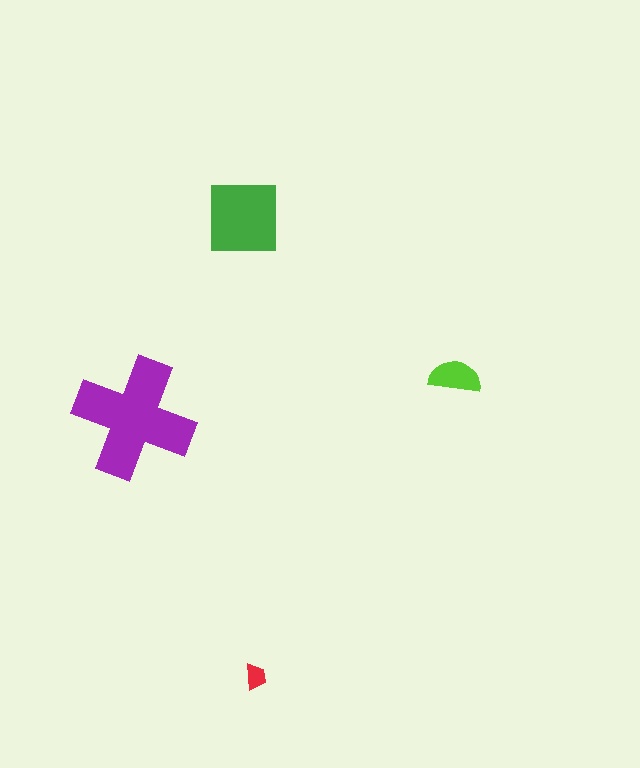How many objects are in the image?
There are 4 objects in the image.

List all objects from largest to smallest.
The purple cross, the green square, the lime semicircle, the red trapezoid.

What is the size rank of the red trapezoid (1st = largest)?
4th.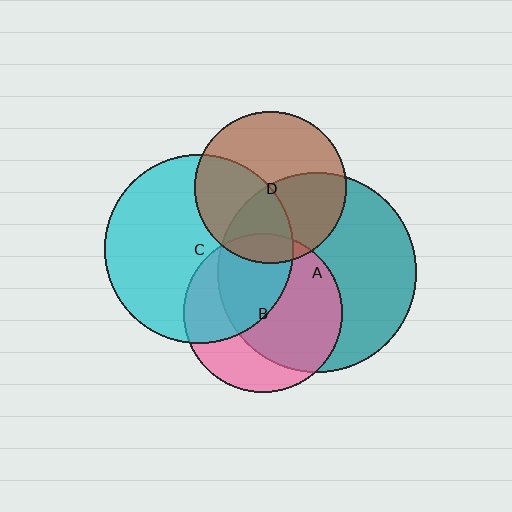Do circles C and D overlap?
Yes.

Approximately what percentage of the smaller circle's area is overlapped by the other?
Approximately 40%.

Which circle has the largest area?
Circle A (teal).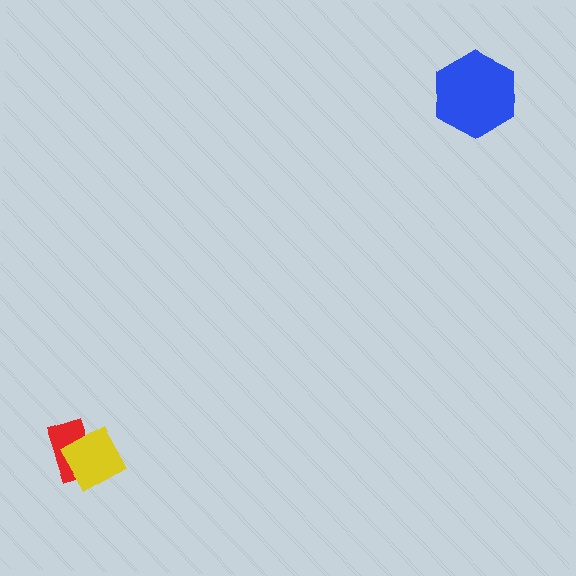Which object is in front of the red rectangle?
The yellow diamond is in front of the red rectangle.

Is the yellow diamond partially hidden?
No, no other shape covers it.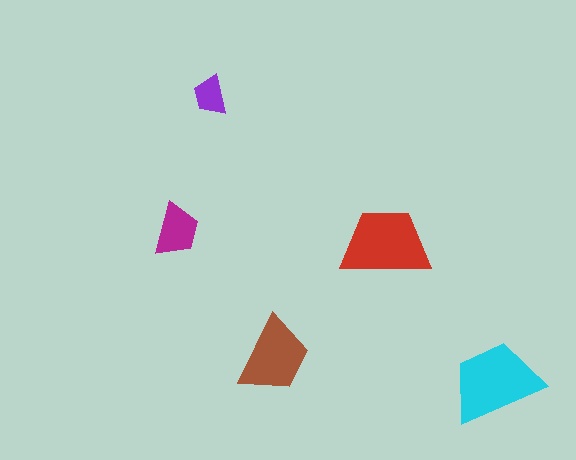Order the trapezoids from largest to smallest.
the cyan one, the red one, the brown one, the magenta one, the purple one.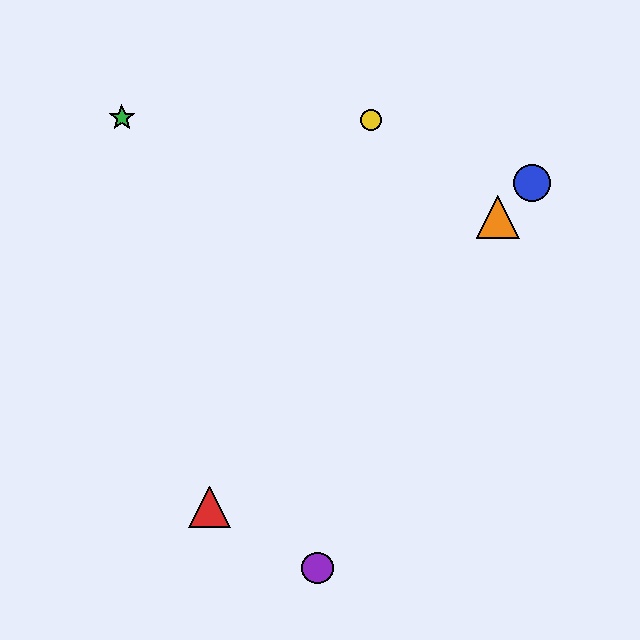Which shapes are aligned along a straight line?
The red triangle, the blue circle, the orange triangle are aligned along a straight line.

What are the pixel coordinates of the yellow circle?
The yellow circle is at (371, 120).